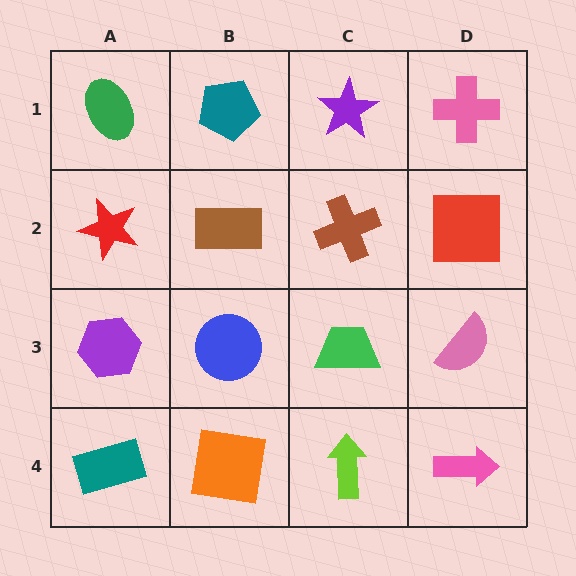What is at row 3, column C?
A green trapezoid.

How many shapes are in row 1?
4 shapes.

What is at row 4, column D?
A pink arrow.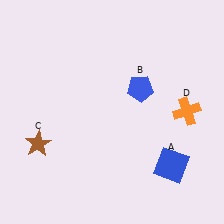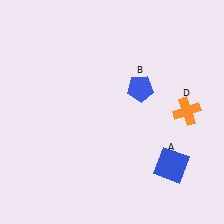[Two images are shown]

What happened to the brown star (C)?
The brown star (C) was removed in Image 2. It was in the bottom-left area of Image 1.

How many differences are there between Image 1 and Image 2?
There is 1 difference between the two images.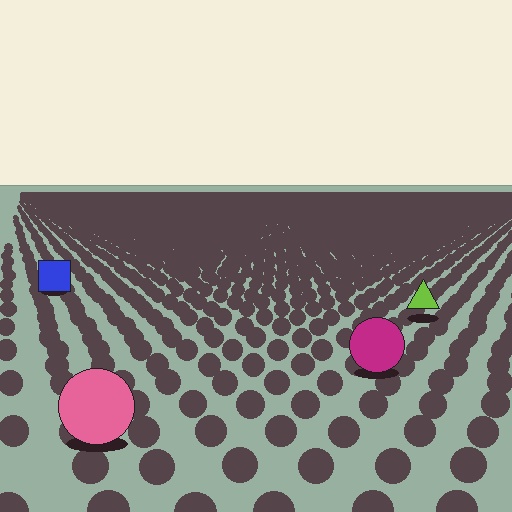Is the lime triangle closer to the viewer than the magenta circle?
No. The magenta circle is closer — you can tell from the texture gradient: the ground texture is coarser near it.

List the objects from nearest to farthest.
From nearest to farthest: the pink circle, the magenta circle, the lime triangle, the blue square.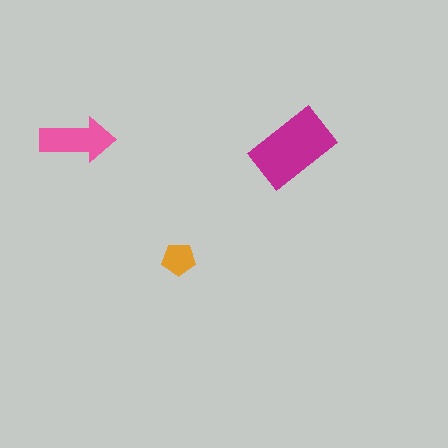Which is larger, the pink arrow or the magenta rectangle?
The magenta rectangle.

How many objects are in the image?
There are 3 objects in the image.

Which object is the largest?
The magenta rectangle.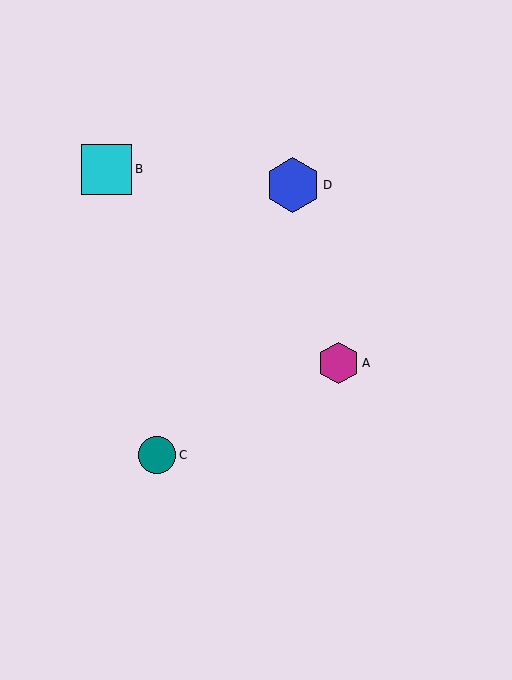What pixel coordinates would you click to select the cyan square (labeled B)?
Click at (107, 169) to select the cyan square B.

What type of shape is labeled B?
Shape B is a cyan square.